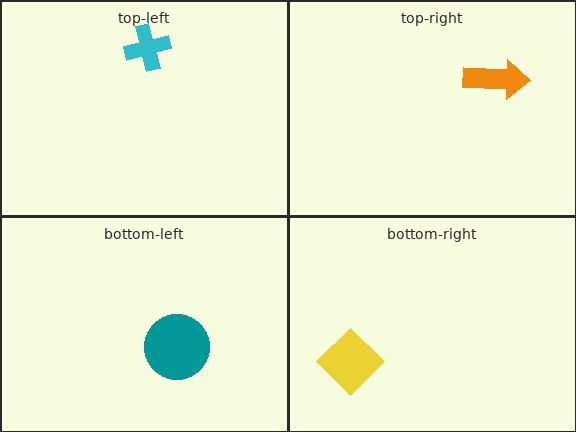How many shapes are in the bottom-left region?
1.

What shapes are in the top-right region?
The orange arrow.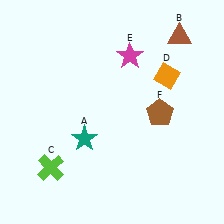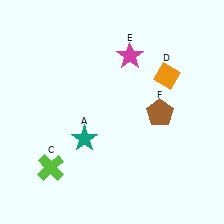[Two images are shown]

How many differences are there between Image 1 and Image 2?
There is 1 difference between the two images.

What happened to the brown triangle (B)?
The brown triangle (B) was removed in Image 2. It was in the top-right area of Image 1.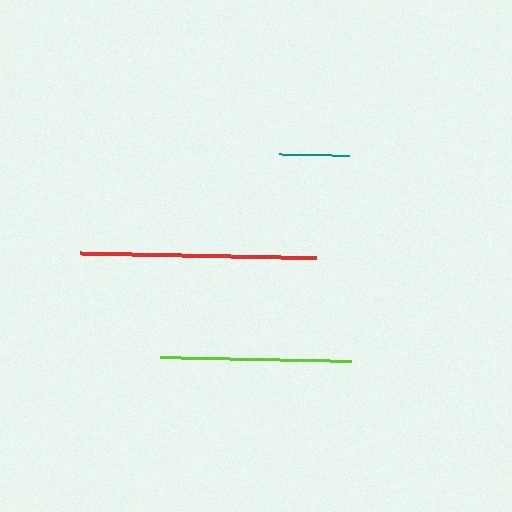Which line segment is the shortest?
The teal line is the shortest at approximately 70 pixels.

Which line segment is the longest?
The red line is the longest at approximately 236 pixels.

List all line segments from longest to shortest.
From longest to shortest: red, lime, teal.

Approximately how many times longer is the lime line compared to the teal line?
The lime line is approximately 2.7 times the length of the teal line.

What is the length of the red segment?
The red segment is approximately 236 pixels long.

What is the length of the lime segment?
The lime segment is approximately 191 pixels long.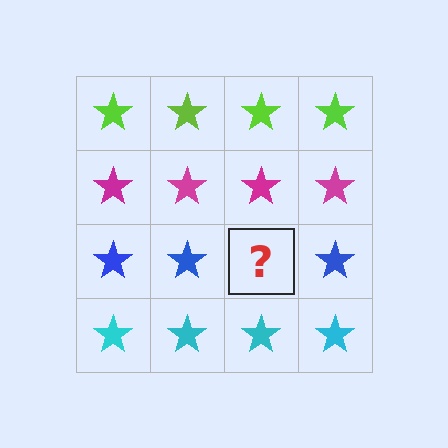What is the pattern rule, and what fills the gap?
The rule is that each row has a consistent color. The gap should be filled with a blue star.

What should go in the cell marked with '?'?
The missing cell should contain a blue star.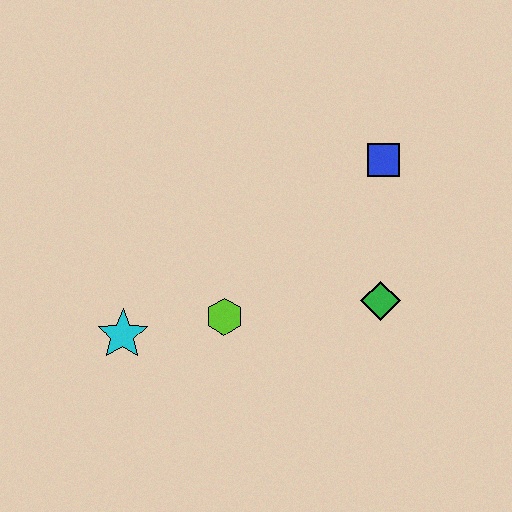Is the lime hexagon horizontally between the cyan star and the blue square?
Yes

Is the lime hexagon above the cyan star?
Yes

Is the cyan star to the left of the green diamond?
Yes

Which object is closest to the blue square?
The green diamond is closest to the blue square.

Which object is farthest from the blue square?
The cyan star is farthest from the blue square.